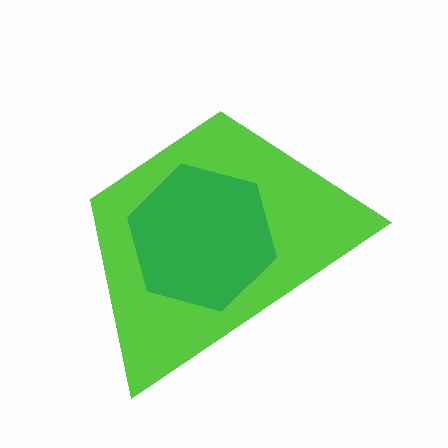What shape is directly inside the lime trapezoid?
The green hexagon.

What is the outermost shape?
The lime trapezoid.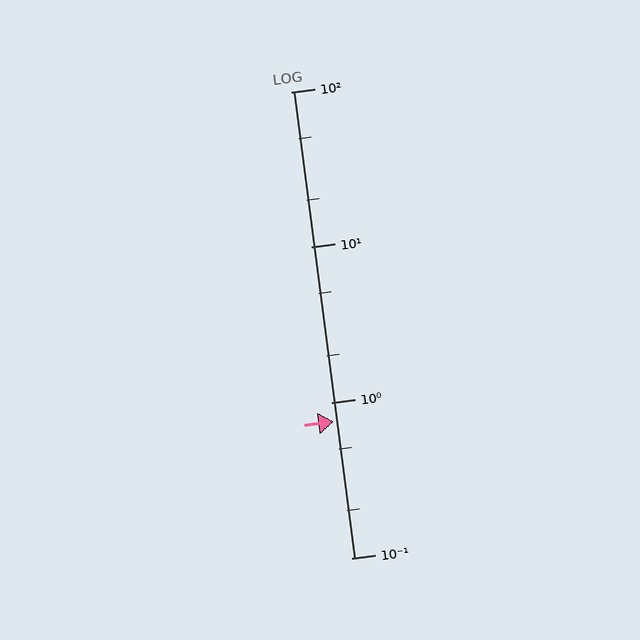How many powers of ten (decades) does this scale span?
The scale spans 3 decades, from 0.1 to 100.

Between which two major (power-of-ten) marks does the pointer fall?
The pointer is between 0.1 and 1.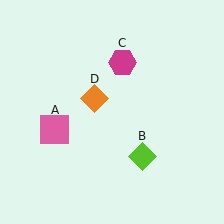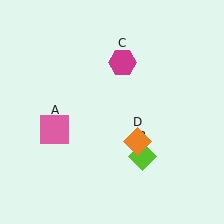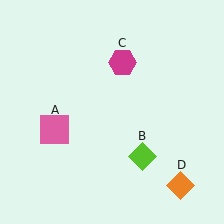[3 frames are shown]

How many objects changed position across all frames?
1 object changed position: orange diamond (object D).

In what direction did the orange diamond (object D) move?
The orange diamond (object D) moved down and to the right.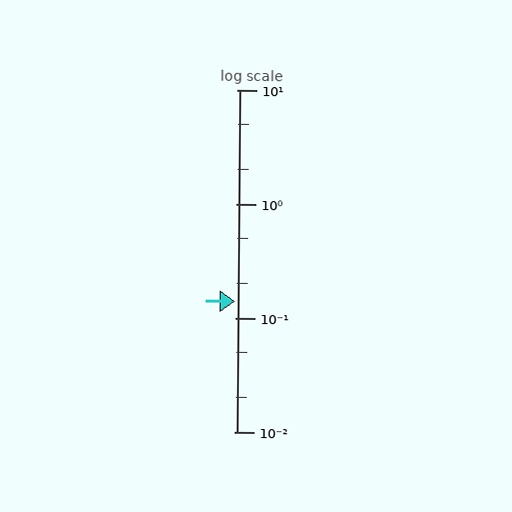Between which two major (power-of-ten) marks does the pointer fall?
The pointer is between 0.1 and 1.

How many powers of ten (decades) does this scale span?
The scale spans 3 decades, from 0.01 to 10.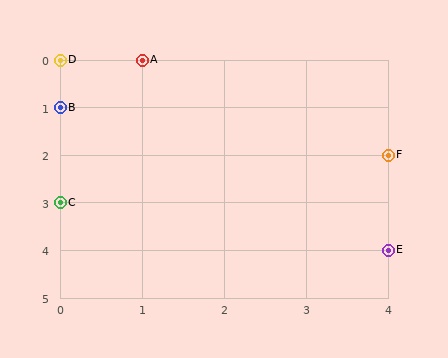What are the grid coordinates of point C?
Point C is at grid coordinates (0, 3).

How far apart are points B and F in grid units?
Points B and F are 4 columns and 1 row apart (about 4.1 grid units diagonally).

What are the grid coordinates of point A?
Point A is at grid coordinates (1, 0).